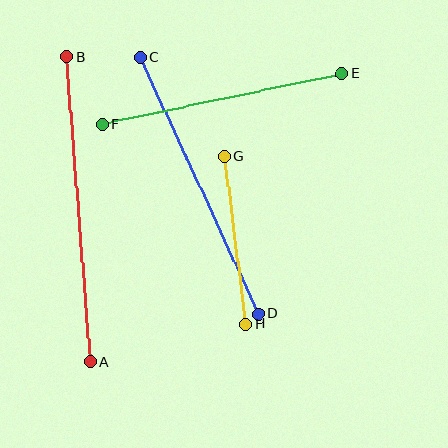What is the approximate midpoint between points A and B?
The midpoint is at approximately (78, 209) pixels.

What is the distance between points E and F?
The distance is approximately 245 pixels.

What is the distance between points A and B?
The distance is approximately 306 pixels.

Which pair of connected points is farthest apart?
Points A and B are farthest apart.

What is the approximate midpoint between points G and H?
The midpoint is at approximately (235, 240) pixels.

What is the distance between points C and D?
The distance is approximately 283 pixels.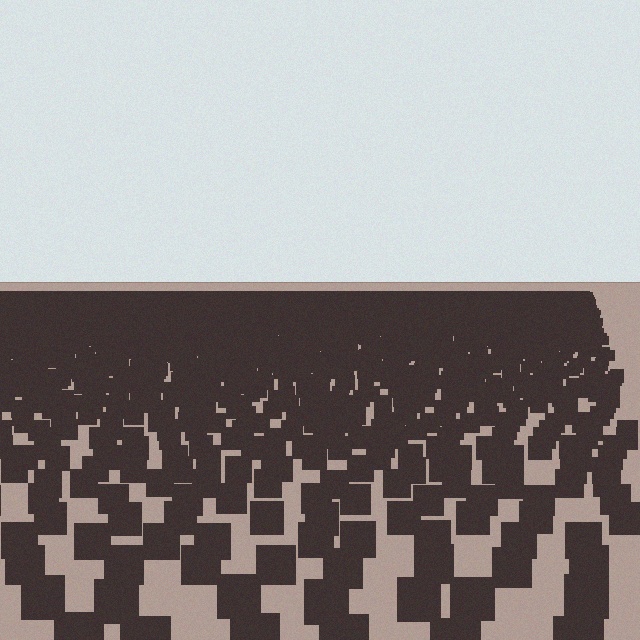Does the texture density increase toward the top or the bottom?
Density increases toward the top.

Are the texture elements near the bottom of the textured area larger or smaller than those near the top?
Larger. Near the bottom, elements are closer to the viewer and appear at a bigger on-screen size.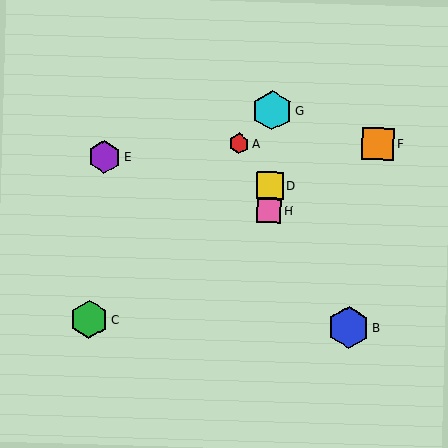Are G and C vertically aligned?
No, G is at x≈272 and C is at x≈89.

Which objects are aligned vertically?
Objects D, G, H are aligned vertically.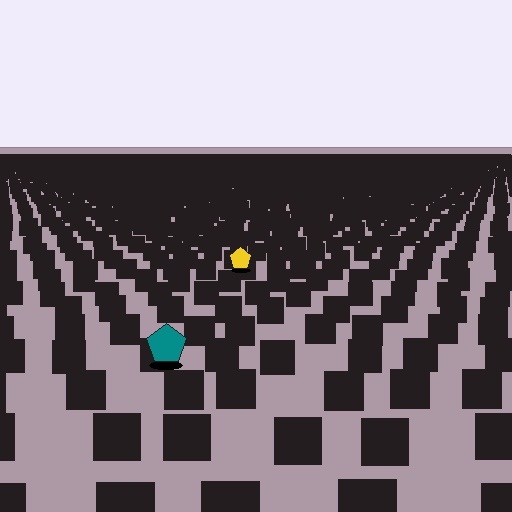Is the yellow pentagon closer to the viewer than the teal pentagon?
No. The teal pentagon is closer — you can tell from the texture gradient: the ground texture is coarser near it.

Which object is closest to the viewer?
The teal pentagon is closest. The texture marks near it are larger and more spread out.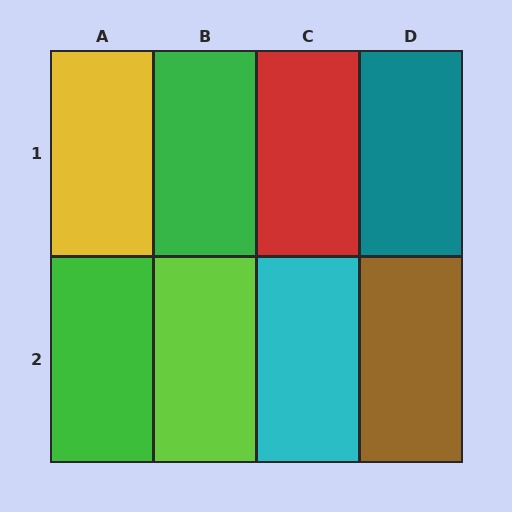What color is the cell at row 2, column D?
Brown.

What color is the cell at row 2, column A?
Green.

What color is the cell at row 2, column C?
Cyan.